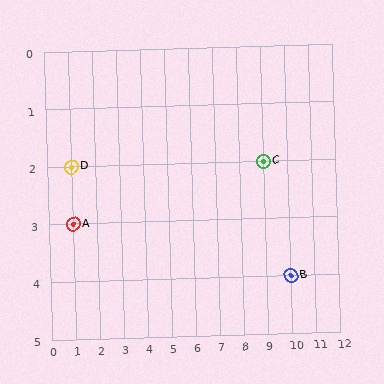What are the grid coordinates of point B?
Point B is at grid coordinates (10, 4).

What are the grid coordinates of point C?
Point C is at grid coordinates (9, 2).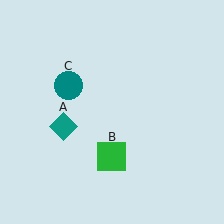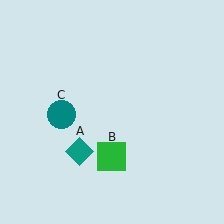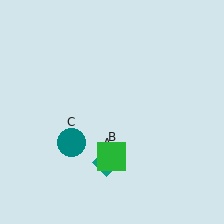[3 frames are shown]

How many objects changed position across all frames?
2 objects changed position: teal diamond (object A), teal circle (object C).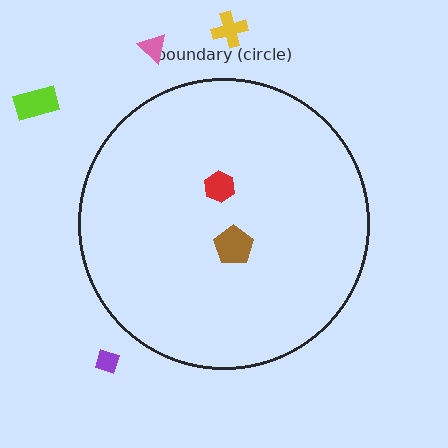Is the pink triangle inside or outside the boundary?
Outside.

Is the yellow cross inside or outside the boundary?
Outside.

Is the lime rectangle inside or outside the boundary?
Outside.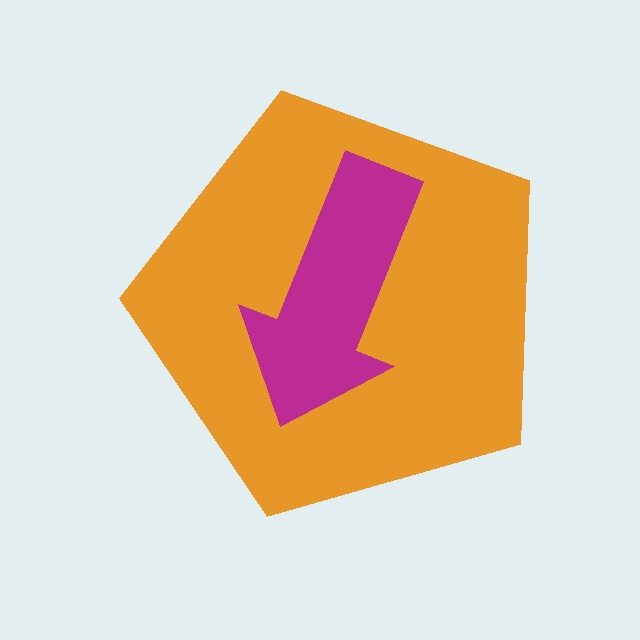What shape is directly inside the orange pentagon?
The magenta arrow.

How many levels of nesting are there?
2.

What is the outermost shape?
The orange pentagon.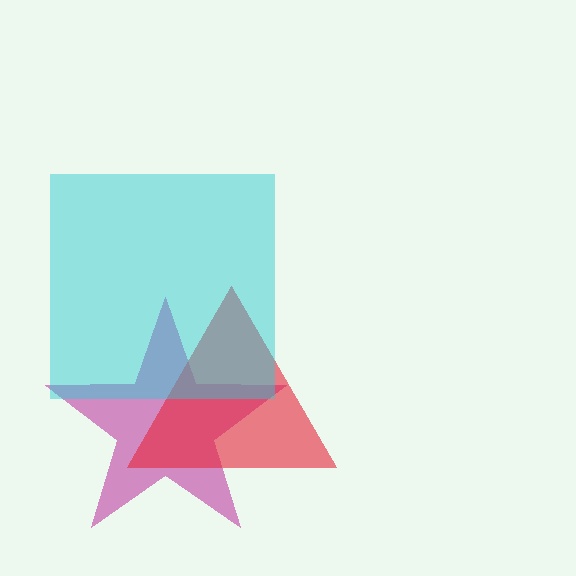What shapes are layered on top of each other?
The layered shapes are: a magenta star, a red triangle, a cyan square.